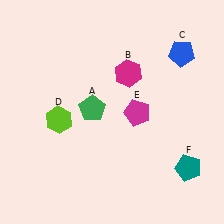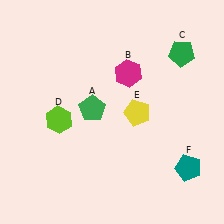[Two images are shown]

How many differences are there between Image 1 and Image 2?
There are 2 differences between the two images.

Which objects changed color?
C changed from blue to green. E changed from magenta to yellow.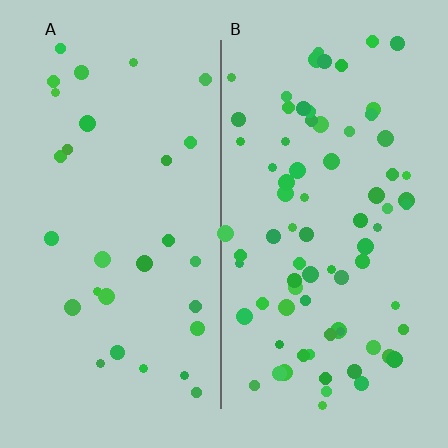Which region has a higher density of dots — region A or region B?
B (the right).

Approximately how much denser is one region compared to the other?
Approximately 2.6× — region B over region A.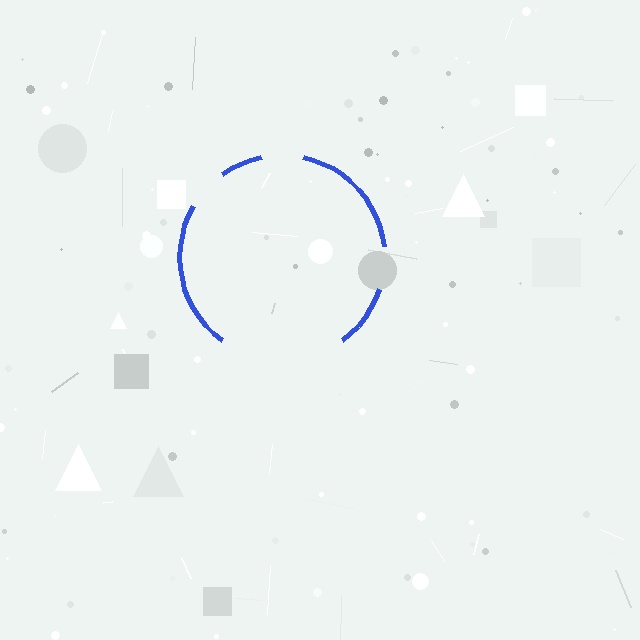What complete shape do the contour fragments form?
The contour fragments form a circle.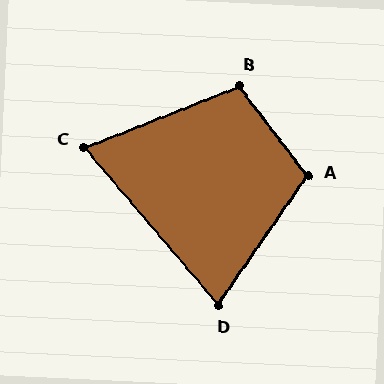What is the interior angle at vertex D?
Approximately 75 degrees (acute).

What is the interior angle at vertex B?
Approximately 105 degrees (obtuse).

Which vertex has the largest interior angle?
A, at approximately 109 degrees.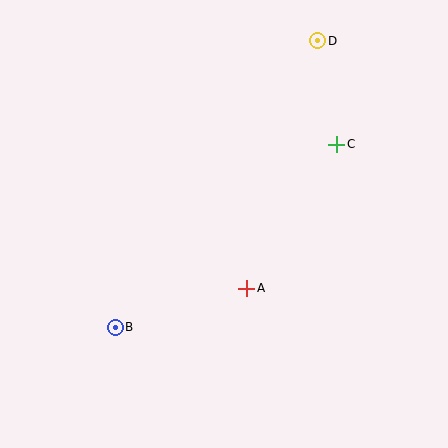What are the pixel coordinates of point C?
Point C is at (337, 144).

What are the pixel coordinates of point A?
Point A is at (247, 288).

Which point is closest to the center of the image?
Point A at (247, 288) is closest to the center.